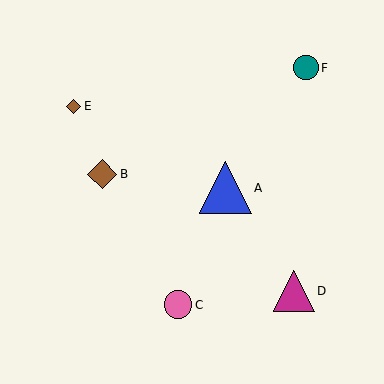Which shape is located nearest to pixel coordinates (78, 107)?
The brown diamond (labeled E) at (74, 106) is nearest to that location.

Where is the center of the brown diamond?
The center of the brown diamond is at (74, 106).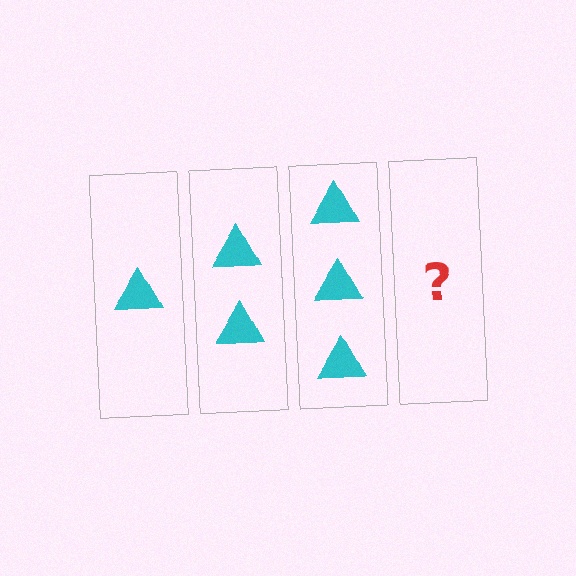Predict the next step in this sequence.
The next step is 4 triangles.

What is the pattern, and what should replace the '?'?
The pattern is that each step adds one more triangle. The '?' should be 4 triangles.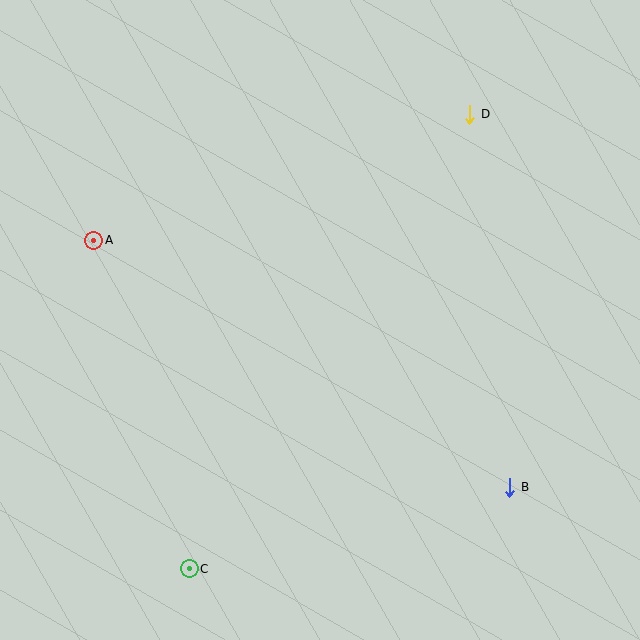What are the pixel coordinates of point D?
Point D is at (470, 114).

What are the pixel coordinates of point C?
Point C is at (189, 569).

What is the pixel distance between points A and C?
The distance between A and C is 342 pixels.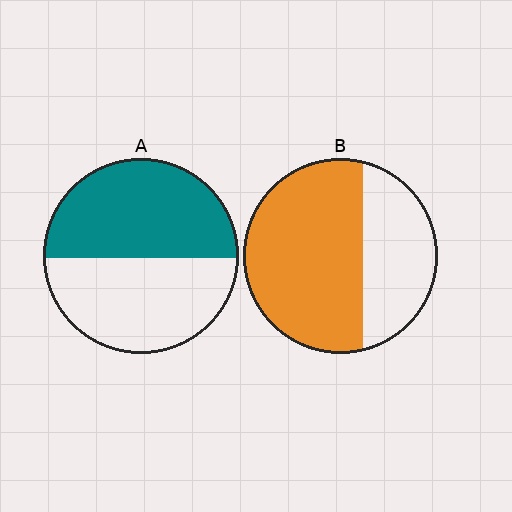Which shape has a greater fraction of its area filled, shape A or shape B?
Shape B.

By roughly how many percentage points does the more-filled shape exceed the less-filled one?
By roughly 15 percentage points (B over A).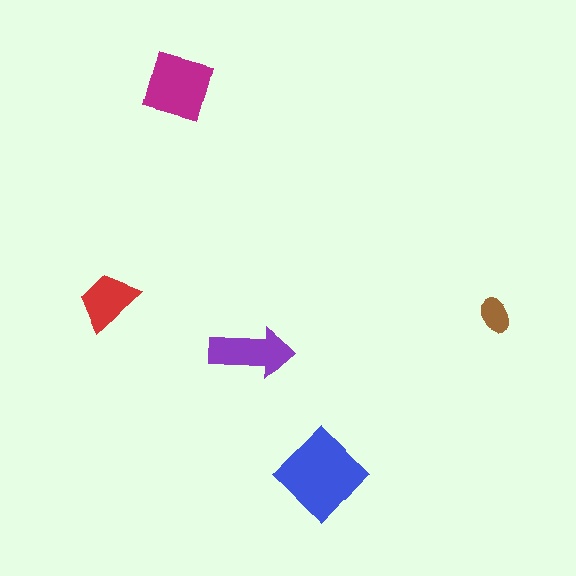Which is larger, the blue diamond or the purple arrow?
The blue diamond.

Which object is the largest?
The blue diamond.